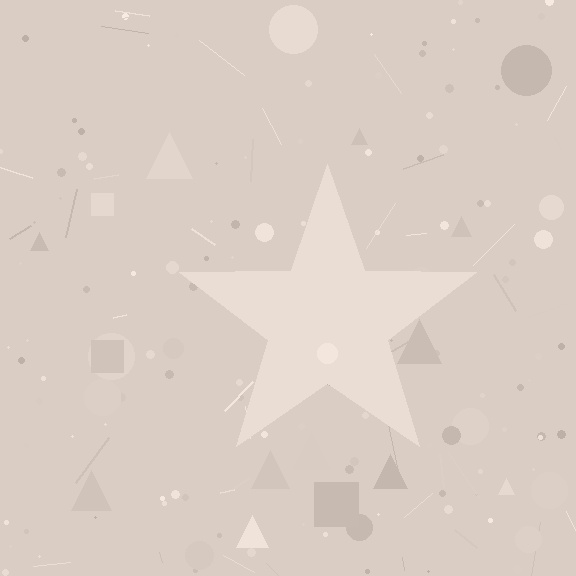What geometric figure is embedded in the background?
A star is embedded in the background.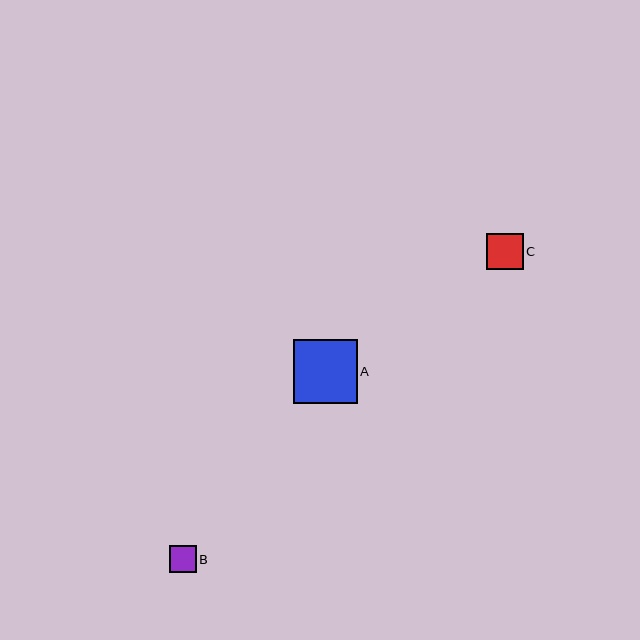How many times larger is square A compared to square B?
Square A is approximately 2.4 times the size of square B.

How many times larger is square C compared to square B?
Square C is approximately 1.4 times the size of square B.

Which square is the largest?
Square A is the largest with a size of approximately 64 pixels.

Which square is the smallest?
Square B is the smallest with a size of approximately 27 pixels.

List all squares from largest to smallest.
From largest to smallest: A, C, B.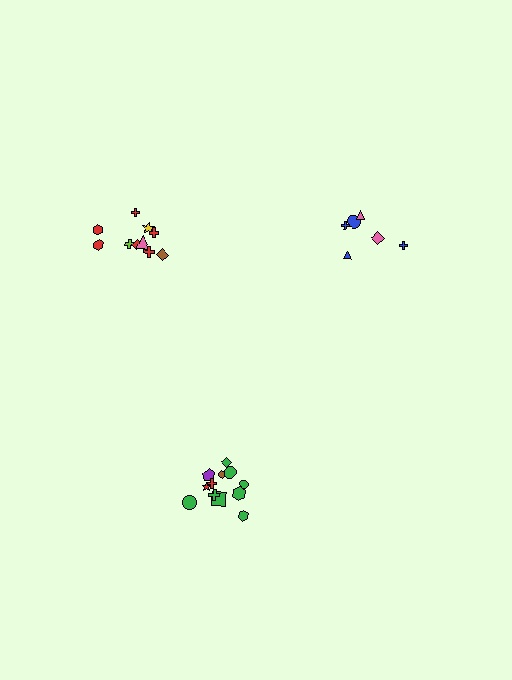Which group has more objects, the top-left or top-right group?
The top-left group.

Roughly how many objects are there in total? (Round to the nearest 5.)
Roughly 30 objects in total.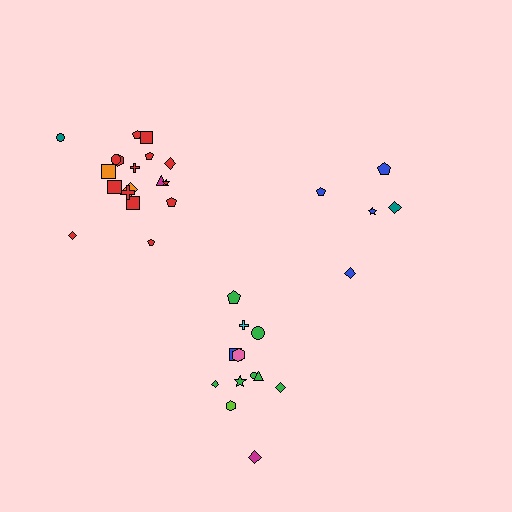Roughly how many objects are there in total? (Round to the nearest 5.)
Roughly 35 objects in total.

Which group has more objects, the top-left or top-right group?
The top-left group.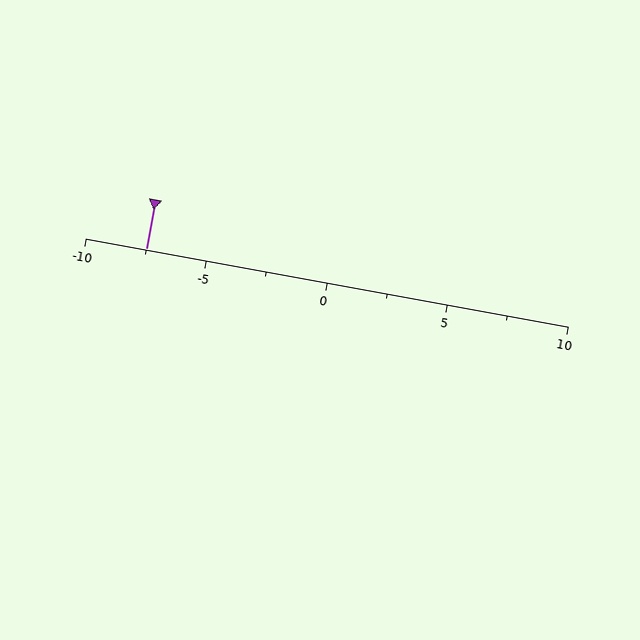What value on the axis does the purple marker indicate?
The marker indicates approximately -7.5.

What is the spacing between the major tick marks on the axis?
The major ticks are spaced 5 apart.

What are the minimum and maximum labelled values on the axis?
The axis runs from -10 to 10.